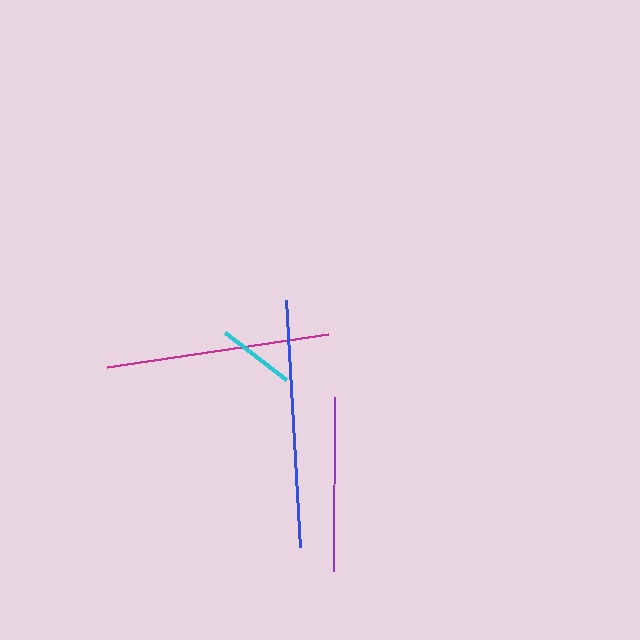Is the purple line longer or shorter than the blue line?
The blue line is longer than the purple line.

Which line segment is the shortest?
The cyan line is the shortest at approximately 76 pixels.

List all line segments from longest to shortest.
From longest to shortest: blue, magenta, purple, cyan.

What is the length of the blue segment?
The blue segment is approximately 248 pixels long.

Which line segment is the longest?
The blue line is the longest at approximately 248 pixels.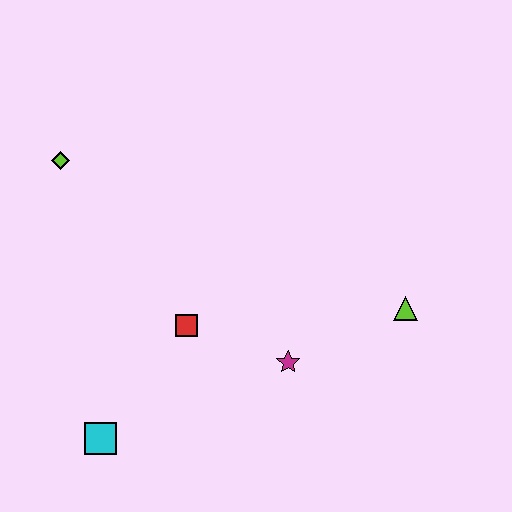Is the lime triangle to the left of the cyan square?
No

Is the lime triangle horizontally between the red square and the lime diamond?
No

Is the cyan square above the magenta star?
No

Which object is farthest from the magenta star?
The lime diamond is farthest from the magenta star.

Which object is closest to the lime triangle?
The magenta star is closest to the lime triangle.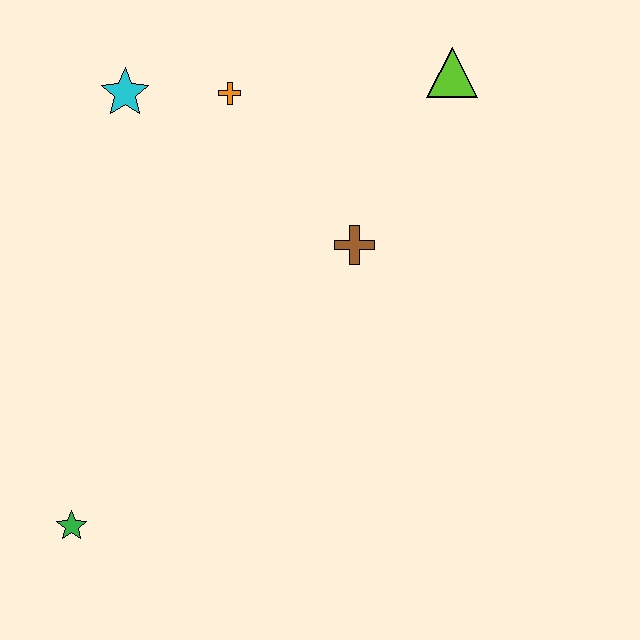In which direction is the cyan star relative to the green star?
The cyan star is above the green star.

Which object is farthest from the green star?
The lime triangle is farthest from the green star.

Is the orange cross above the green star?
Yes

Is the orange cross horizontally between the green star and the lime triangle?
Yes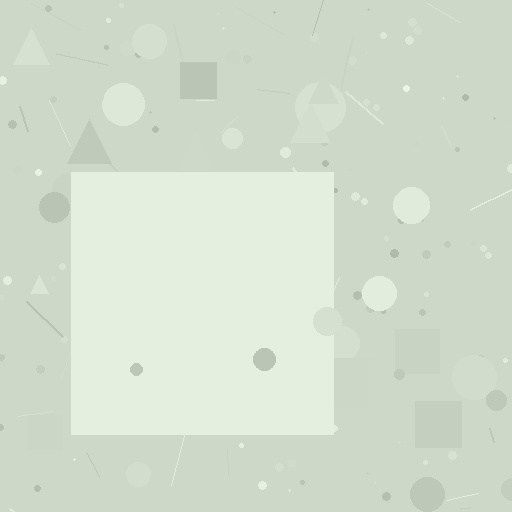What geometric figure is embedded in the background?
A square is embedded in the background.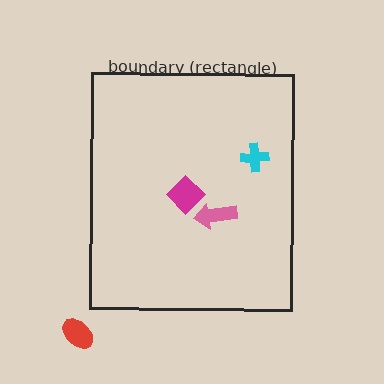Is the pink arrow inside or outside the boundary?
Inside.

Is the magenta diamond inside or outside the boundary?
Inside.